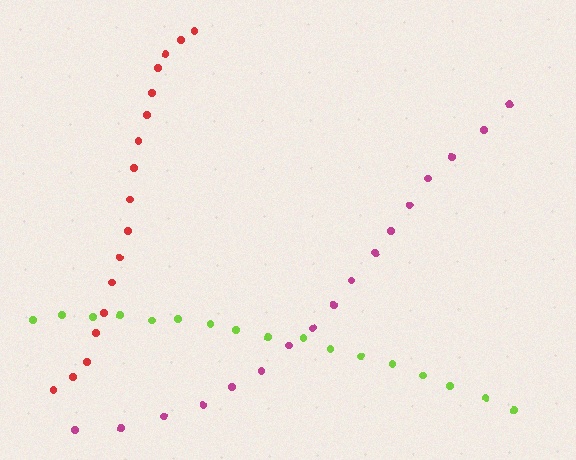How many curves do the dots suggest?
There are 3 distinct paths.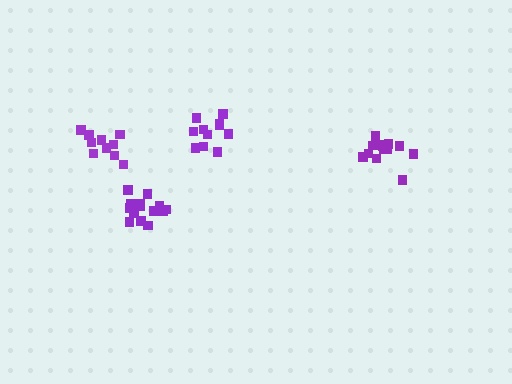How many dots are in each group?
Group 1: 10 dots, Group 2: 14 dots, Group 3: 14 dots, Group 4: 11 dots (49 total).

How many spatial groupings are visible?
There are 4 spatial groupings.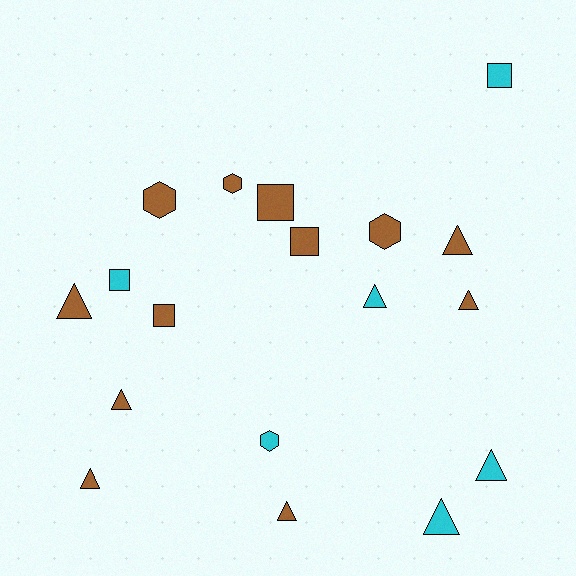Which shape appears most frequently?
Triangle, with 9 objects.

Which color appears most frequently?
Brown, with 12 objects.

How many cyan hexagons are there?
There is 1 cyan hexagon.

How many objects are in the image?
There are 18 objects.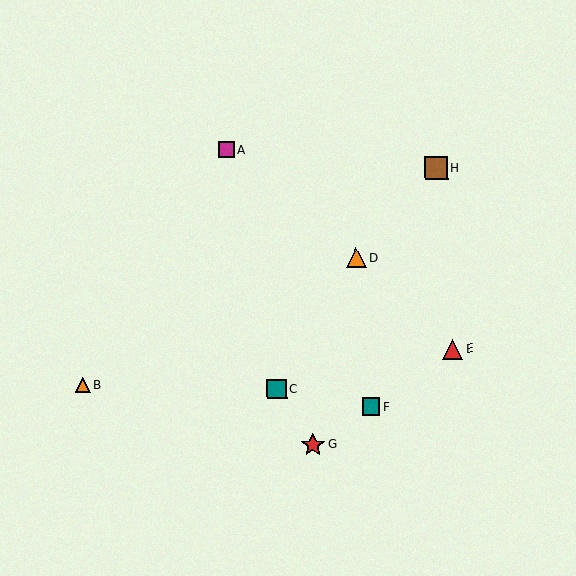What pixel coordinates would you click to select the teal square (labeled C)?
Click at (277, 389) to select the teal square C.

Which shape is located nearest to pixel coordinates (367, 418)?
The teal square (labeled F) at (371, 407) is nearest to that location.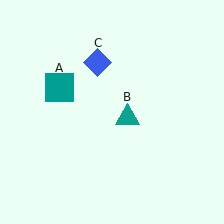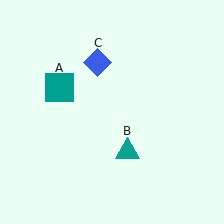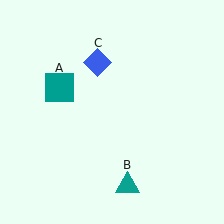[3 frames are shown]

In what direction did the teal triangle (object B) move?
The teal triangle (object B) moved down.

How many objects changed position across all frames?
1 object changed position: teal triangle (object B).